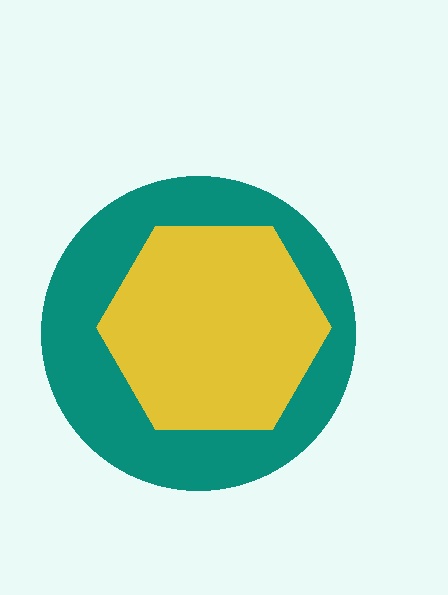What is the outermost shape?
The teal circle.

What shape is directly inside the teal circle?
The yellow hexagon.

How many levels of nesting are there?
2.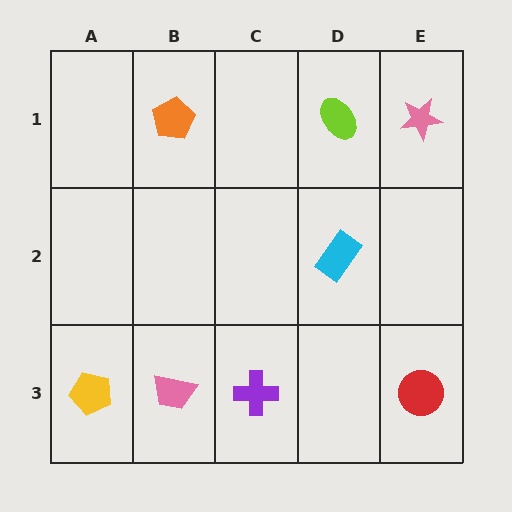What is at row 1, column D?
A lime ellipse.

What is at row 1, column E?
A pink star.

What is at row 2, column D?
A cyan rectangle.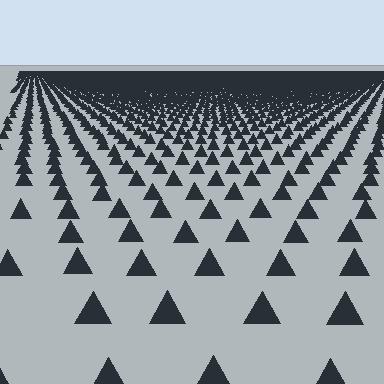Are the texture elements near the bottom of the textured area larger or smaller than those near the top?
Larger. Near the bottom, elements are closer to the viewer and appear at a bigger on-screen size.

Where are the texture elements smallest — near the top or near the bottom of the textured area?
Near the top.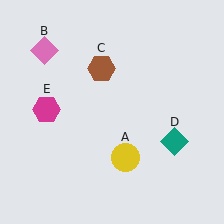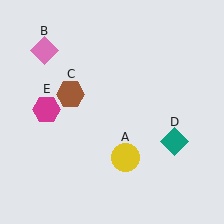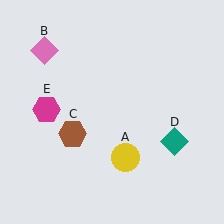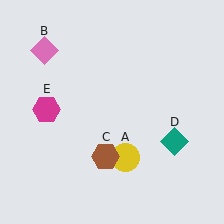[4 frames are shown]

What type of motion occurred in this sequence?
The brown hexagon (object C) rotated counterclockwise around the center of the scene.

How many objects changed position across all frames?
1 object changed position: brown hexagon (object C).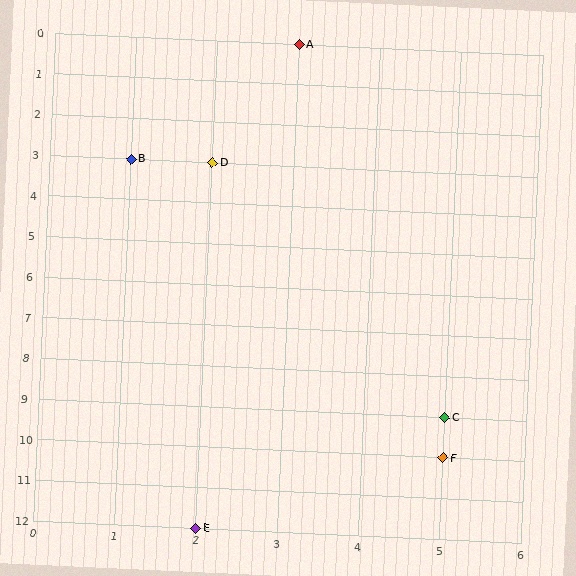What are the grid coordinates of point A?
Point A is at grid coordinates (3, 0).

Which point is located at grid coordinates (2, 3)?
Point D is at (2, 3).